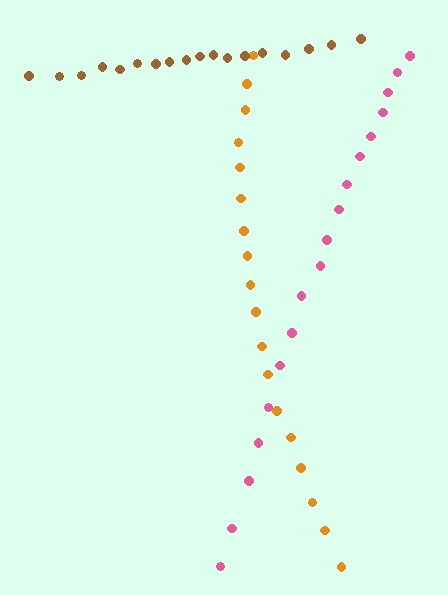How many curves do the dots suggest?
There are 3 distinct paths.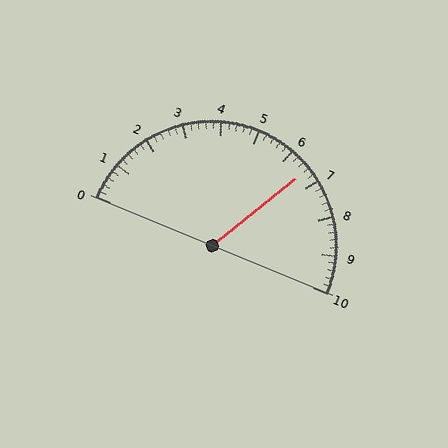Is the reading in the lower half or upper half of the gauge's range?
The reading is in the upper half of the range (0 to 10).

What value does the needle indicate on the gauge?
The needle indicates approximately 6.6.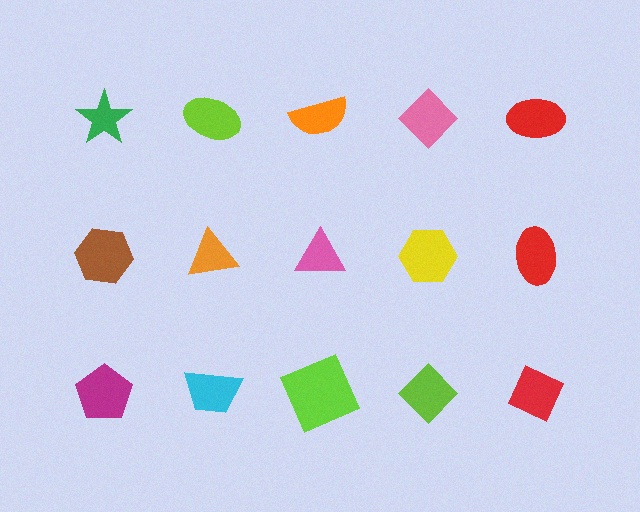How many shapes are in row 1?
5 shapes.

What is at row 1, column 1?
A green star.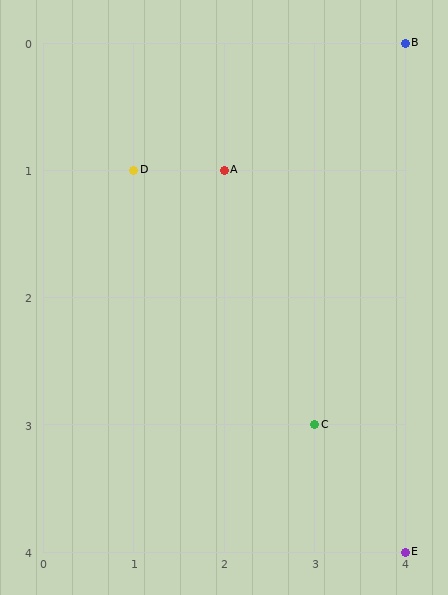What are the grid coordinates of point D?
Point D is at grid coordinates (1, 1).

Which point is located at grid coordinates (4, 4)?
Point E is at (4, 4).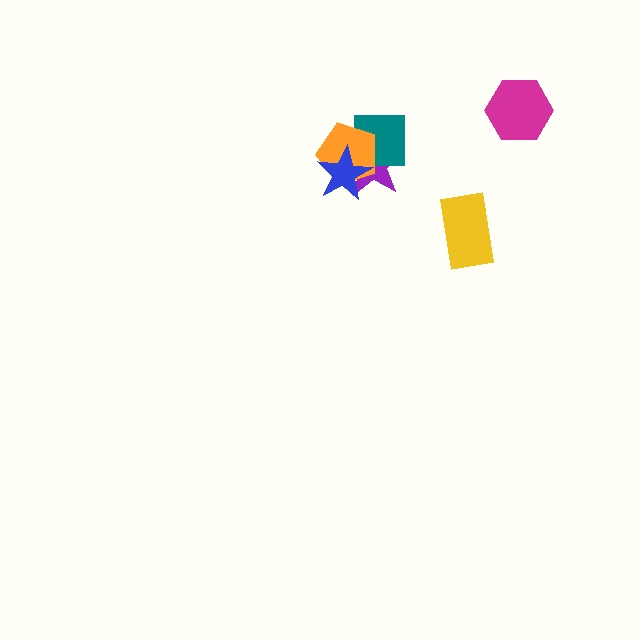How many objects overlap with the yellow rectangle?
0 objects overlap with the yellow rectangle.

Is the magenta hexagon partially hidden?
No, no other shape covers it.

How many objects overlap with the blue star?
3 objects overlap with the blue star.